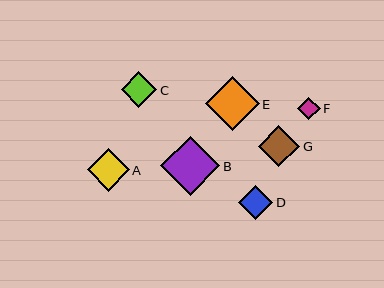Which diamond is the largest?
Diamond B is the largest with a size of approximately 59 pixels.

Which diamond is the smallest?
Diamond F is the smallest with a size of approximately 22 pixels.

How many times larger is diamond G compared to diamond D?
Diamond G is approximately 1.2 times the size of diamond D.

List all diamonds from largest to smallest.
From largest to smallest: B, E, A, G, C, D, F.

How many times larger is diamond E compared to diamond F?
Diamond E is approximately 2.4 times the size of diamond F.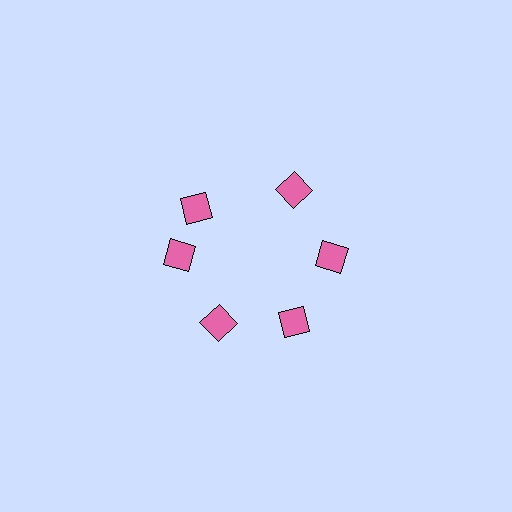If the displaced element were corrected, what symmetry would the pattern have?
It would have 6-fold rotational symmetry — the pattern would map onto itself every 60 degrees.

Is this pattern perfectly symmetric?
No. The 6 pink squares are arranged in a ring, but one element near the 11 o'clock position is rotated out of alignment along the ring, breaking the 6-fold rotational symmetry.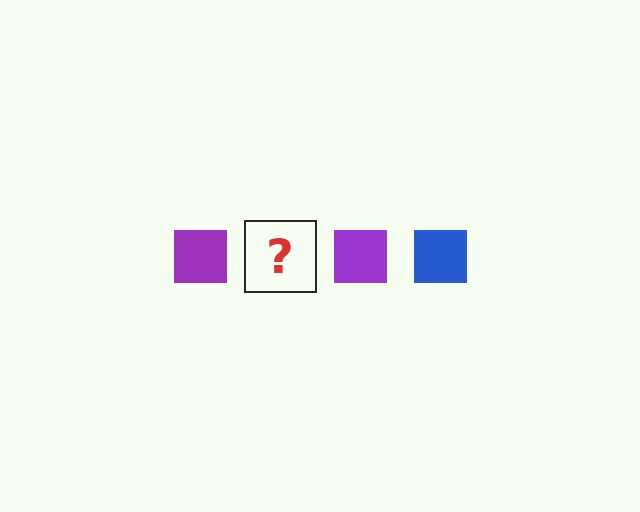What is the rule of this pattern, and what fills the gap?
The rule is that the pattern cycles through purple, blue squares. The gap should be filled with a blue square.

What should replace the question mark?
The question mark should be replaced with a blue square.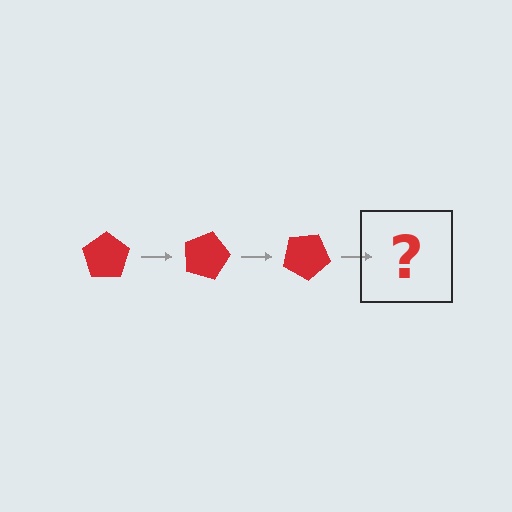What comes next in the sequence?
The next element should be a red pentagon rotated 45 degrees.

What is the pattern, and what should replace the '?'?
The pattern is that the pentagon rotates 15 degrees each step. The '?' should be a red pentagon rotated 45 degrees.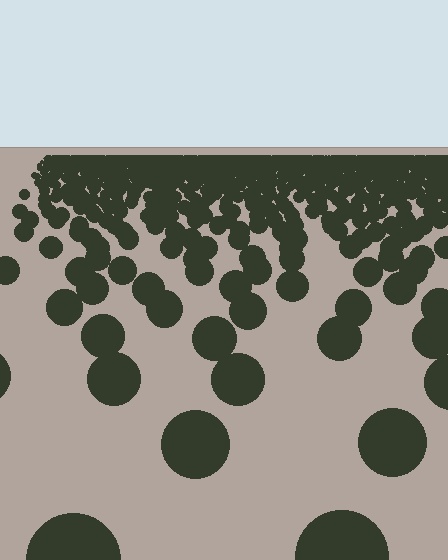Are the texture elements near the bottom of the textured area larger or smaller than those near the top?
Larger. Near the bottom, elements are closer to the viewer and appear at a bigger on-screen size.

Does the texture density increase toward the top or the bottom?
Density increases toward the top.